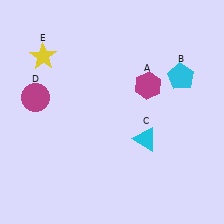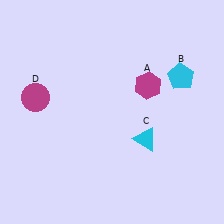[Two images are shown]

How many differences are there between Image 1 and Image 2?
There is 1 difference between the two images.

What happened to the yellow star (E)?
The yellow star (E) was removed in Image 2. It was in the top-left area of Image 1.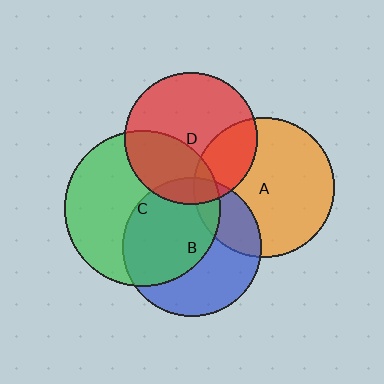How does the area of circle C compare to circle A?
Approximately 1.2 times.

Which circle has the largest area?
Circle C (green).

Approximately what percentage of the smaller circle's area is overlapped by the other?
Approximately 20%.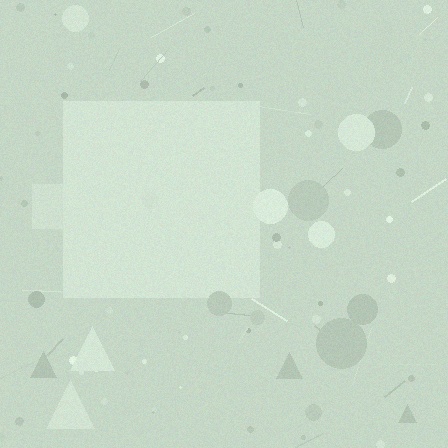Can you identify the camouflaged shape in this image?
The camouflaged shape is a square.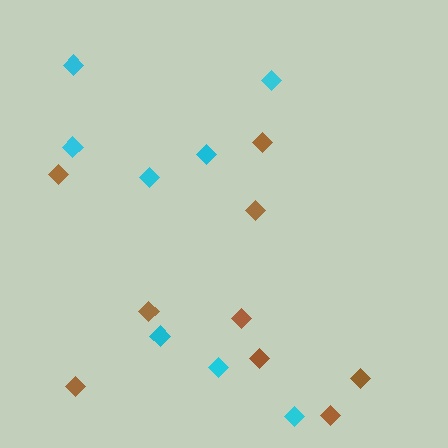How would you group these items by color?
There are 2 groups: one group of cyan diamonds (8) and one group of brown diamonds (9).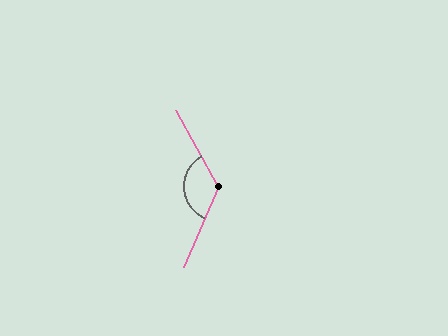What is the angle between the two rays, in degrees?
Approximately 128 degrees.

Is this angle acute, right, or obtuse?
It is obtuse.